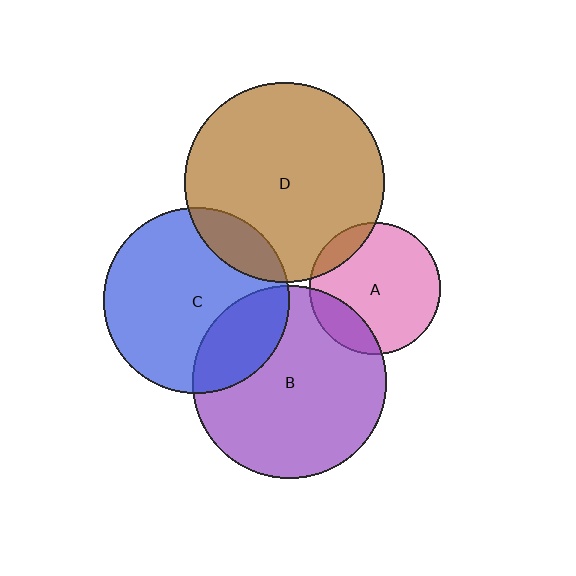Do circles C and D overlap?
Yes.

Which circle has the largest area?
Circle D (brown).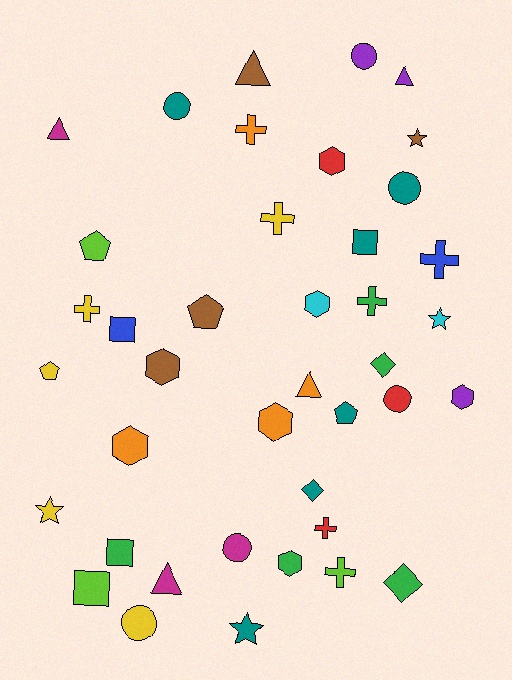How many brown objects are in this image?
There are 4 brown objects.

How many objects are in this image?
There are 40 objects.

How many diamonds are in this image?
There are 3 diamonds.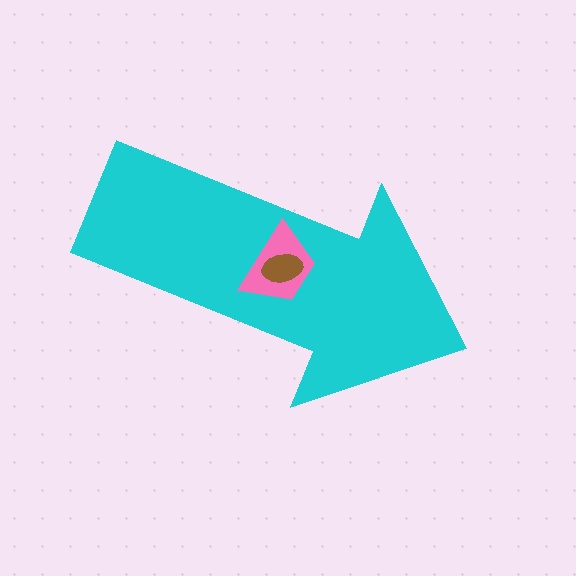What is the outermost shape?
The cyan arrow.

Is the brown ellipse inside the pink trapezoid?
Yes.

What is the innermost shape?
The brown ellipse.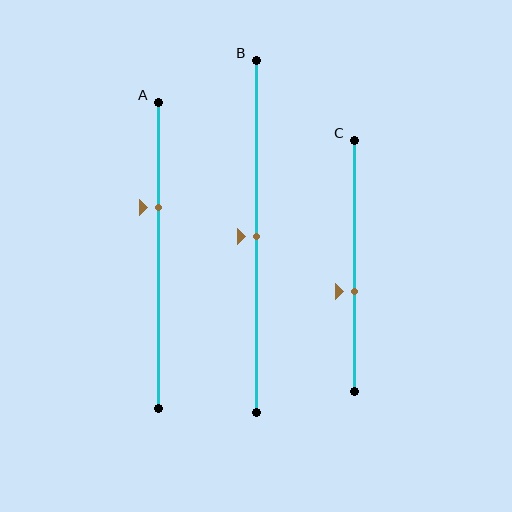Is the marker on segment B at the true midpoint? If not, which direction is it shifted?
Yes, the marker on segment B is at the true midpoint.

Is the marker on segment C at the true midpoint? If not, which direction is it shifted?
No, the marker on segment C is shifted downward by about 10% of the segment length.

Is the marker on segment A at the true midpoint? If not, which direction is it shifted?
No, the marker on segment A is shifted upward by about 16% of the segment length.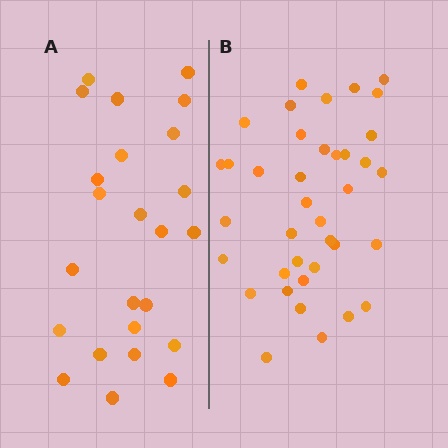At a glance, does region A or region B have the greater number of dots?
Region B (the right region) has more dots.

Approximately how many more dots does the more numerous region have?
Region B has approximately 15 more dots than region A.